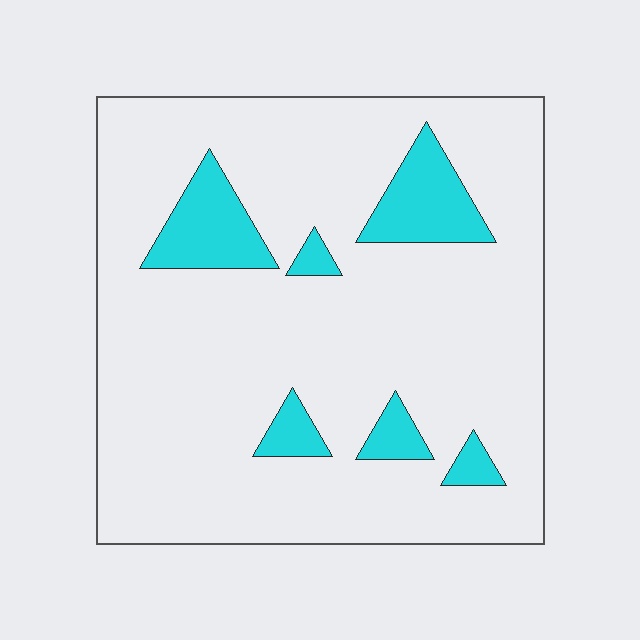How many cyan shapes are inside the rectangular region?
6.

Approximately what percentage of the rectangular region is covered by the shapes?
Approximately 15%.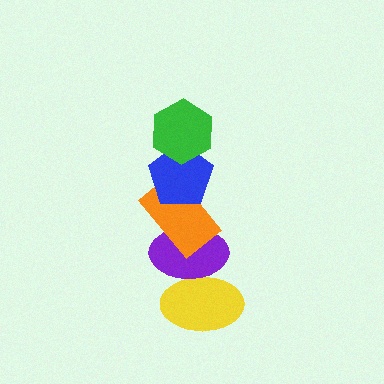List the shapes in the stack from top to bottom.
From top to bottom: the green hexagon, the blue pentagon, the orange rectangle, the purple ellipse, the yellow ellipse.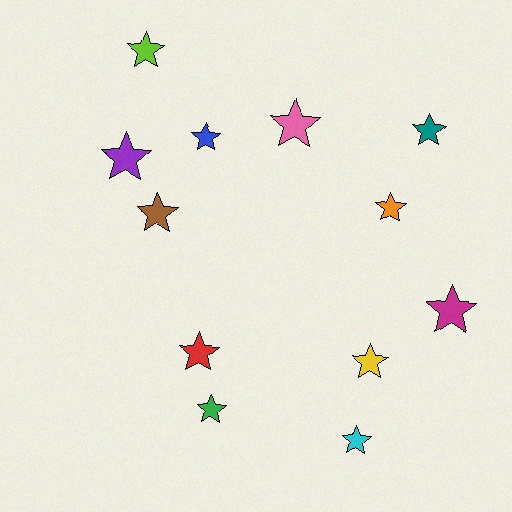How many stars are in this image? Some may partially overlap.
There are 12 stars.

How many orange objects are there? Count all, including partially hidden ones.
There is 1 orange object.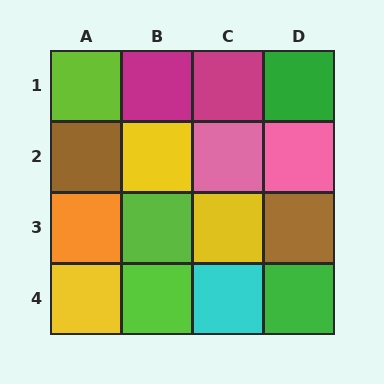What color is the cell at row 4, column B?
Lime.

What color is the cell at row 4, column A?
Yellow.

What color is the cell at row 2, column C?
Pink.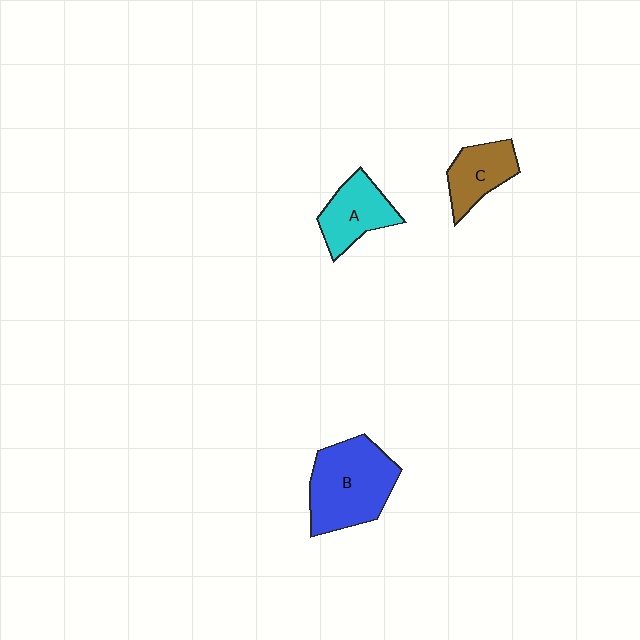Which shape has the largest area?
Shape B (blue).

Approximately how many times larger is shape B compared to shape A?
Approximately 1.6 times.